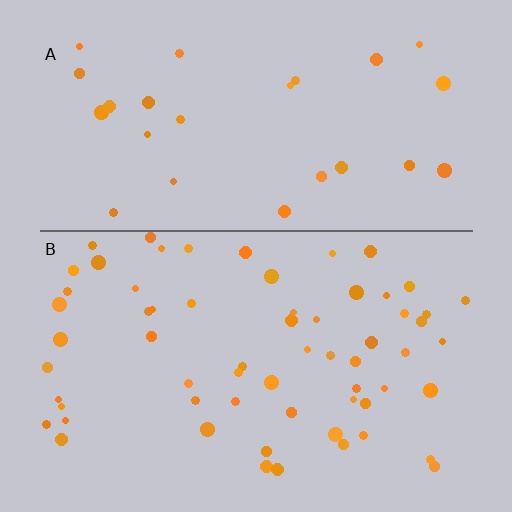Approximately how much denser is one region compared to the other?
Approximately 2.4× — region B over region A.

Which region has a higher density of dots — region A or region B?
B (the bottom).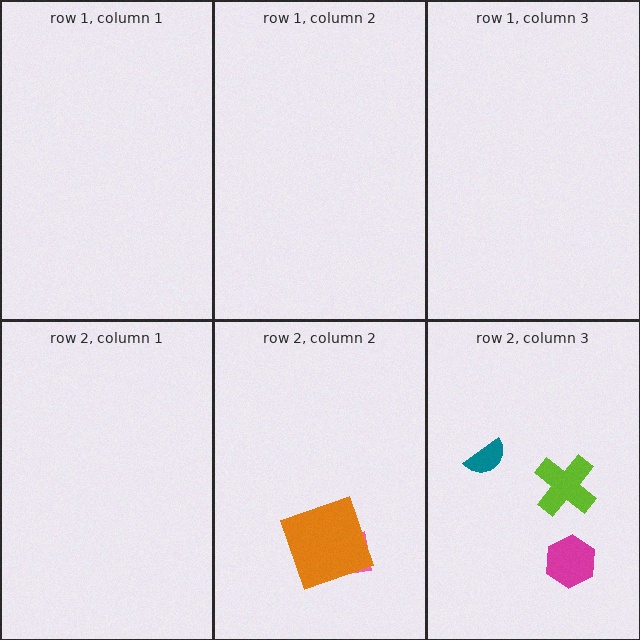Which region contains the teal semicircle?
The row 2, column 3 region.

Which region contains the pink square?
The row 2, column 2 region.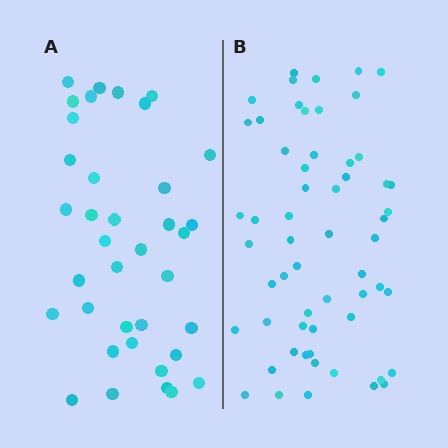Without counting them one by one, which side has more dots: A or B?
Region B (the right region) has more dots.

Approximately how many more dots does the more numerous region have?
Region B has approximately 20 more dots than region A.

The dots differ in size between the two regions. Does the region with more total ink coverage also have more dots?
No. Region A has more total ink coverage because its dots are larger, but region B actually contains more individual dots. Total area can be misleading — the number of items is what matters here.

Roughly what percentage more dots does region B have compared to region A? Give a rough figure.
About 55% more.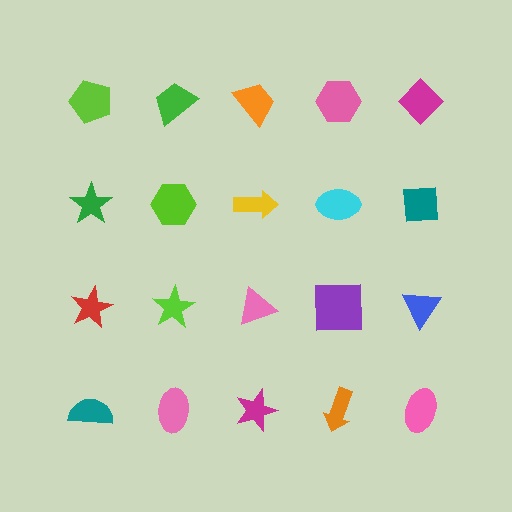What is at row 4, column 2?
A pink ellipse.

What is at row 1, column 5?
A magenta diamond.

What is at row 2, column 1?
A green star.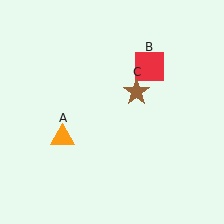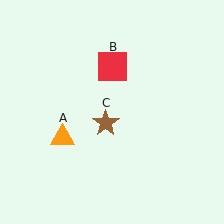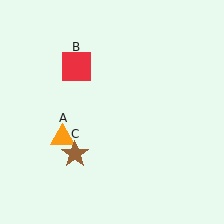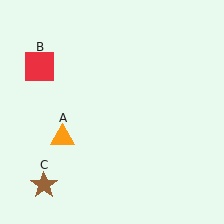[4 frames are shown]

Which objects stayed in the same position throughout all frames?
Orange triangle (object A) remained stationary.